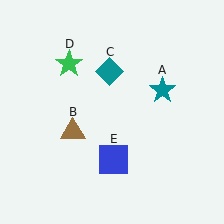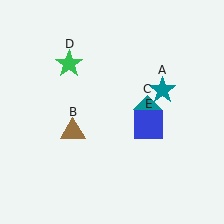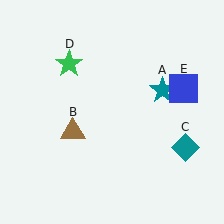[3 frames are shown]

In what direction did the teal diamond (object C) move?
The teal diamond (object C) moved down and to the right.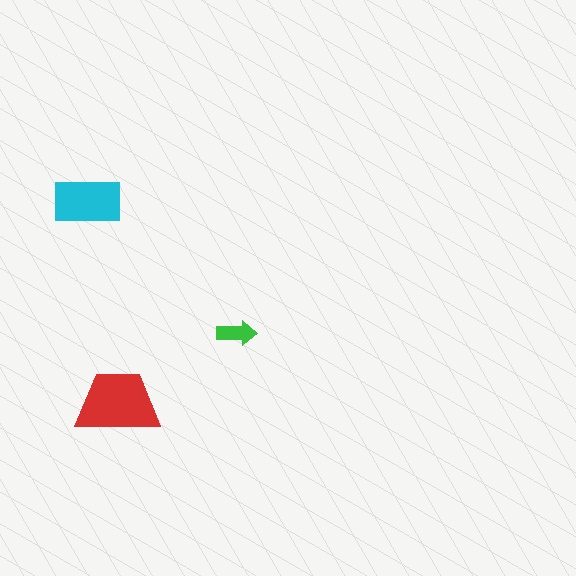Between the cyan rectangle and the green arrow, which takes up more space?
The cyan rectangle.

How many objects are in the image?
There are 3 objects in the image.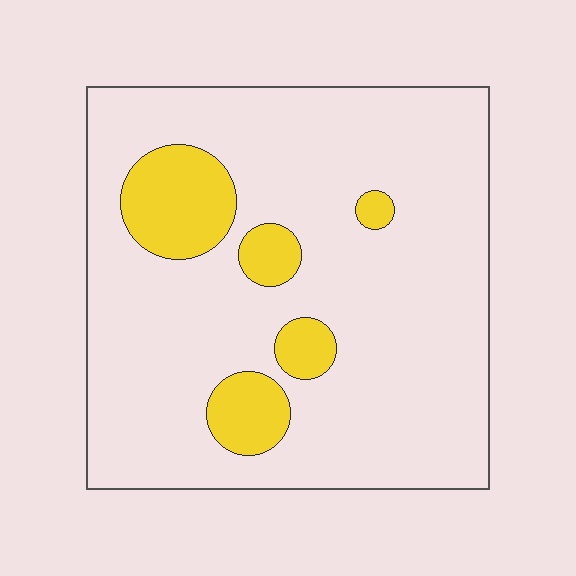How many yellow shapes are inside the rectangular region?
5.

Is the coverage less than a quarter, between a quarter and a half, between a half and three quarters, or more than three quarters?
Less than a quarter.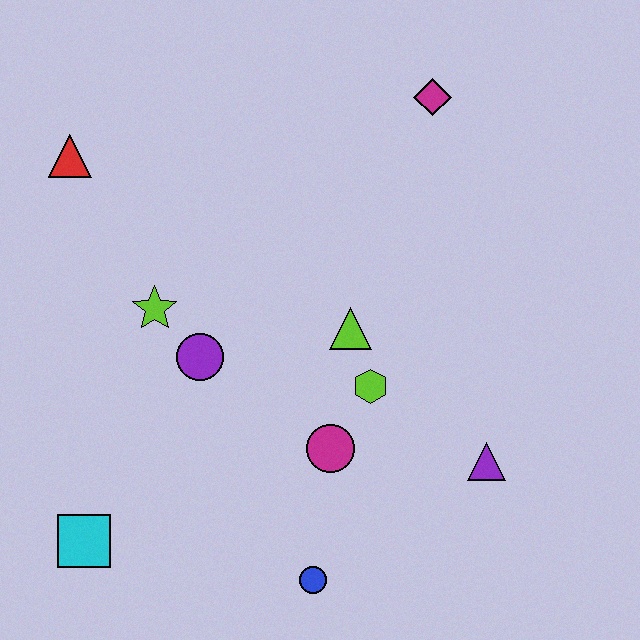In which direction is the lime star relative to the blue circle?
The lime star is above the blue circle.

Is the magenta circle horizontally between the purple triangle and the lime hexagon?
No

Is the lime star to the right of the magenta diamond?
No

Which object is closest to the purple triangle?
The lime hexagon is closest to the purple triangle.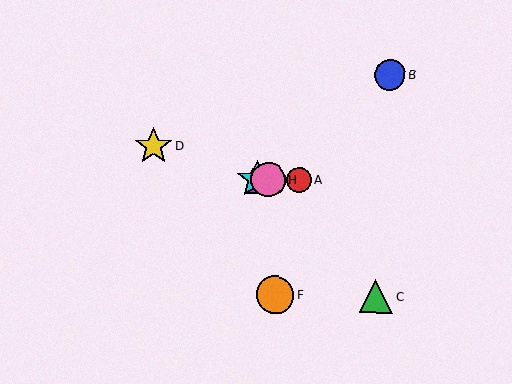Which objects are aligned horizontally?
Objects A, E, G, H are aligned horizontally.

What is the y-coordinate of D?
Object D is at y≈146.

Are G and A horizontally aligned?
Yes, both are at y≈179.